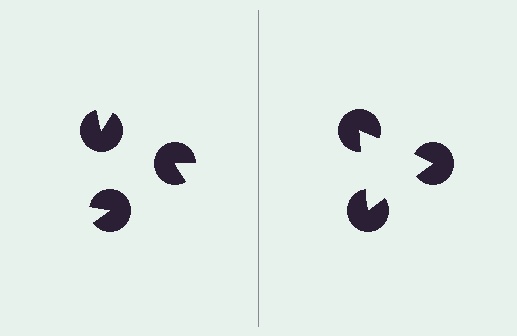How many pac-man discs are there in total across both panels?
6 — 3 on each side.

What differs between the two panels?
The pac-man discs are positioned identically on both sides; only the wedge orientations differ. On the right they align to a triangle; on the left they are misaligned.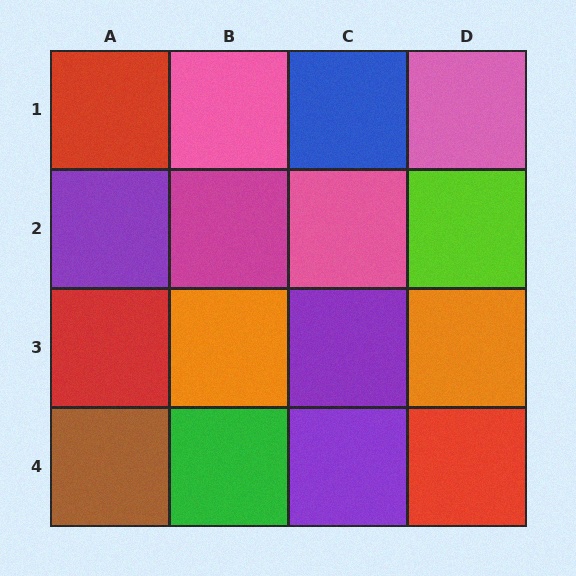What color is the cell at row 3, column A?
Red.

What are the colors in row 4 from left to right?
Brown, green, purple, red.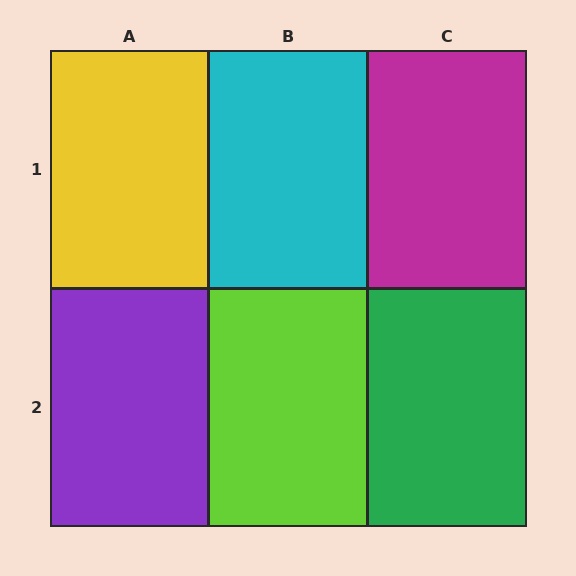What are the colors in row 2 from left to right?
Purple, lime, green.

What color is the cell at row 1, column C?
Magenta.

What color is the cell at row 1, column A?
Yellow.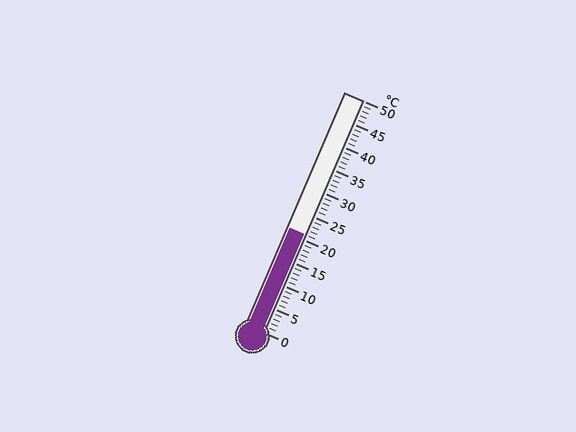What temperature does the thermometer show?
The thermometer shows approximately 21°C.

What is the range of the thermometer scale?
The thermometer scale ranges from 0°C to 50°C.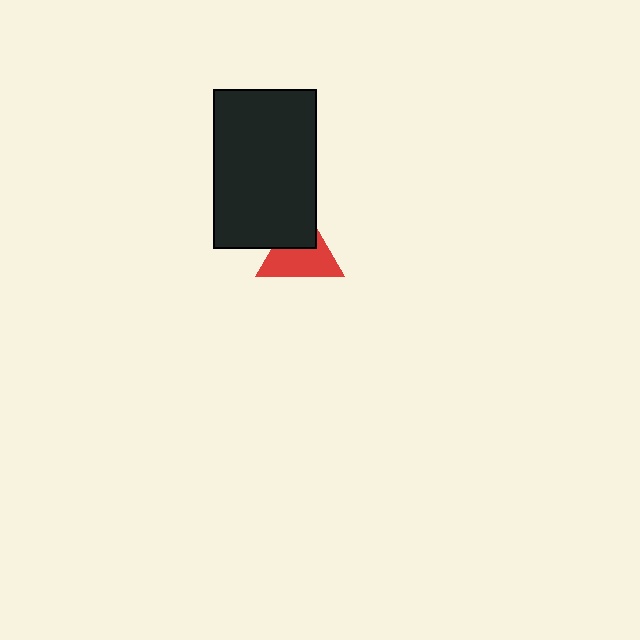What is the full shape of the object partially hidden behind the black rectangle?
The partially hidden object is a red triangle.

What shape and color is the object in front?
The object in front is a black rectangle.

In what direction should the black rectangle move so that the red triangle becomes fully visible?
The black rectangle should move toward the upper-left. That is the shortest direction to clear the overlap and leave the red triangle fully visible.